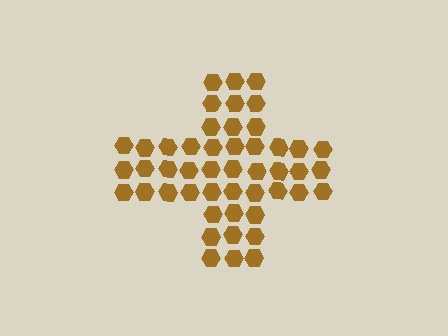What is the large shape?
The large shape is a cross.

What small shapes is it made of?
It is made of small hexagons.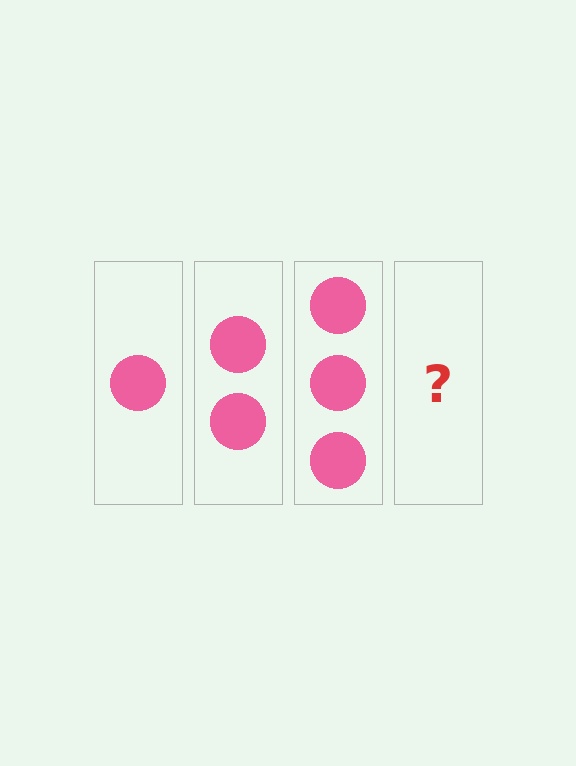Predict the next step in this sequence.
The next step is 4 circles.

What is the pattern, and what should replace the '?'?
The pattern is that each step adds one more circle. The '?' should be 4 circles.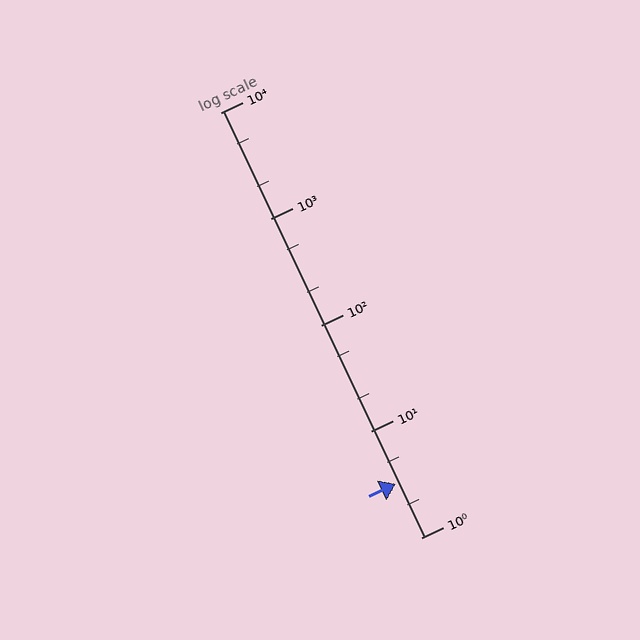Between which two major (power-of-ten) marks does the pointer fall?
The pointer is between 1 and 10.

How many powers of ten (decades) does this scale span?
The scale spans 4 decades, from 1 to 10000.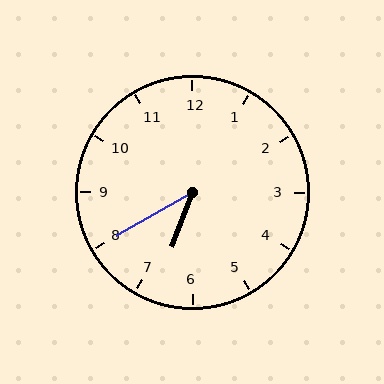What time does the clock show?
6:40.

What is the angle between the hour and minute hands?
Approximately 40 degrees.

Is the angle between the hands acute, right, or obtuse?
It is acute.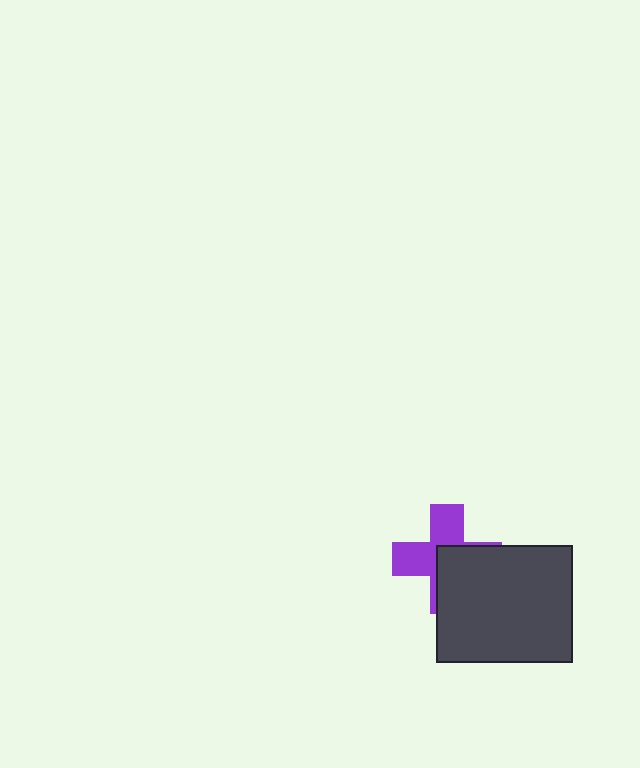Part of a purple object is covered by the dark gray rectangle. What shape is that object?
It is a cross.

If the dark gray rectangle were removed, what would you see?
You would see the complete purple cross.